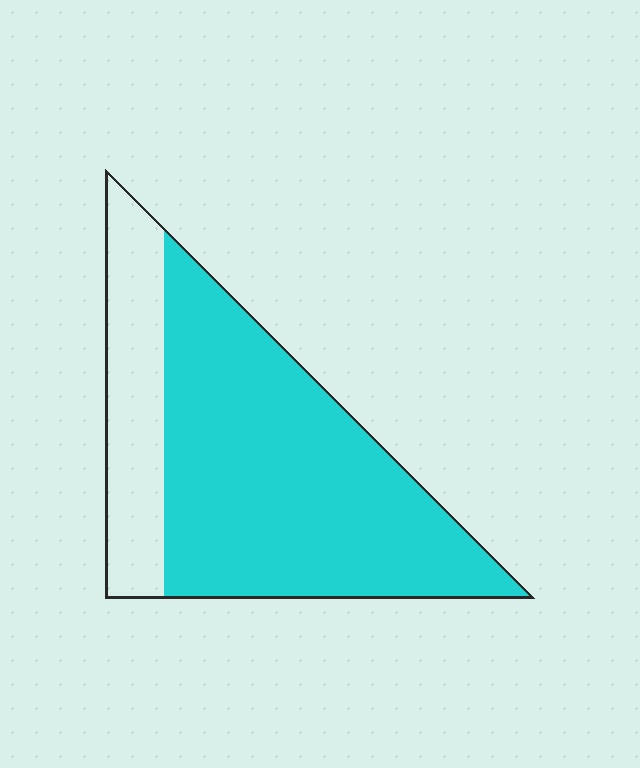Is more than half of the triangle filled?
Yes.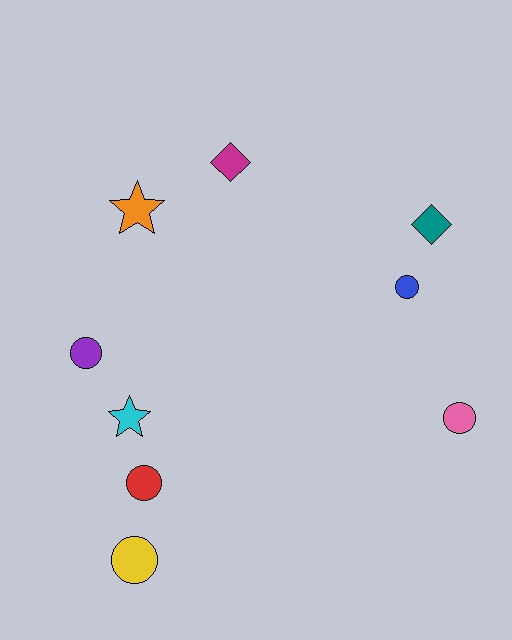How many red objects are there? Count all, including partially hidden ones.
There is 1 red object.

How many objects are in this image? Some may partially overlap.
There are 9 objects.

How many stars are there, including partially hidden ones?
There are 2 stars.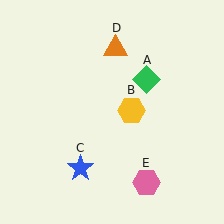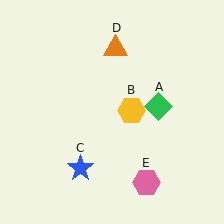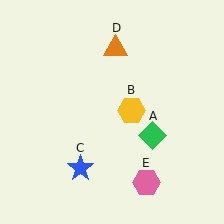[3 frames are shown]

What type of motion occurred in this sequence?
The green diamond (object A) rotated clockwise around the center of the scene.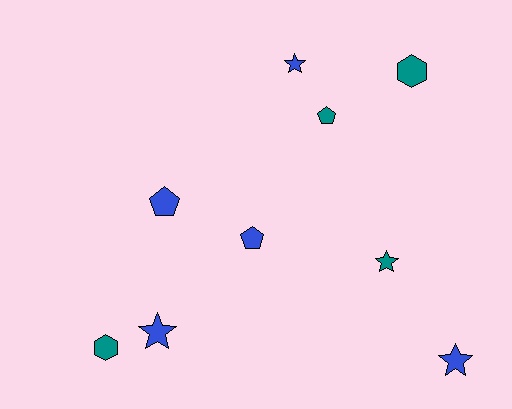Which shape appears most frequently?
Star, with 4 objects.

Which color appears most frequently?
Blue, with 5 objects.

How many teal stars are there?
There is 1 teal star.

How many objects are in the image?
There are 9 objects.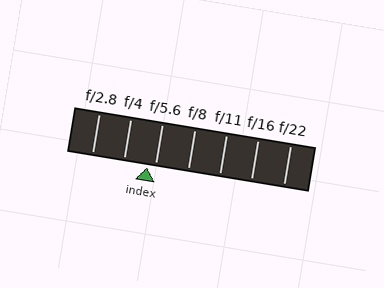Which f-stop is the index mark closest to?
The index mark is closest to f/5.6.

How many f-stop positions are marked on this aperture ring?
There are 7 f-stop positions marked.